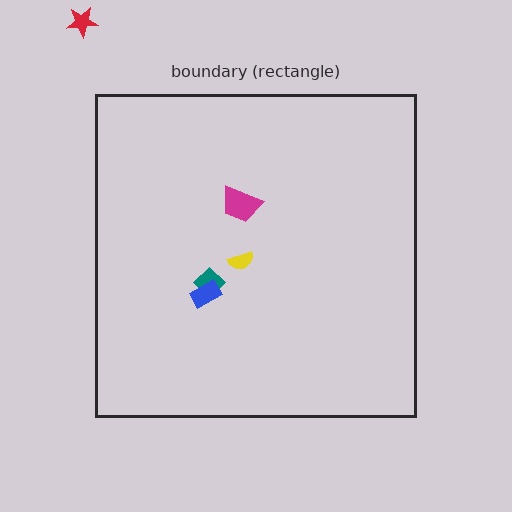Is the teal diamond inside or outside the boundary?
Inside.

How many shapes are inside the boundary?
4 inside, 1 outside.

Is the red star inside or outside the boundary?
Outside.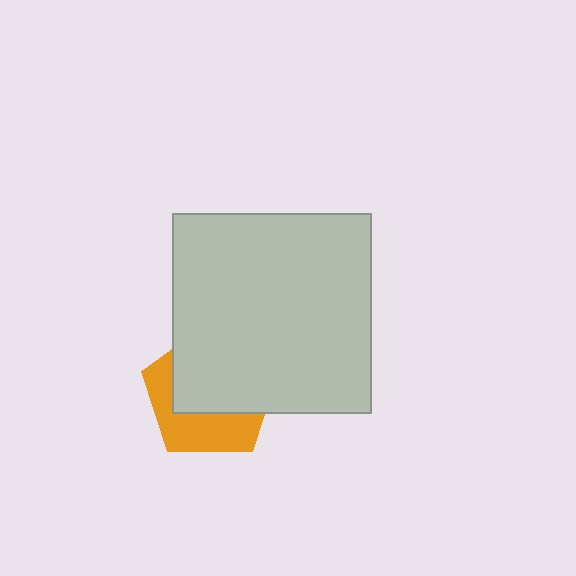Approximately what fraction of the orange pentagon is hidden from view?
Roughly 59% of the orange pentagon is hidden behind the light gray square.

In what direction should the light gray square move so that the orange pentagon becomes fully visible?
The light gray square should move toward the upper-right. That is the shortest direction to clear the overlap and leave the orange pentagon fully visible.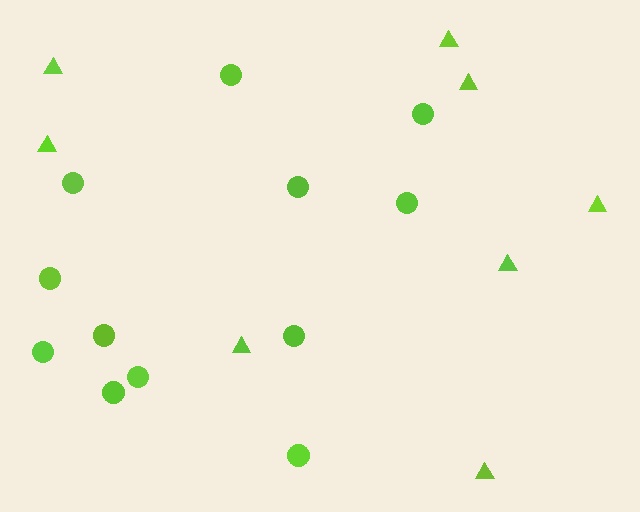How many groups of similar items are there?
There are 2 groups: one group of triangles (8) and one group of circles (12).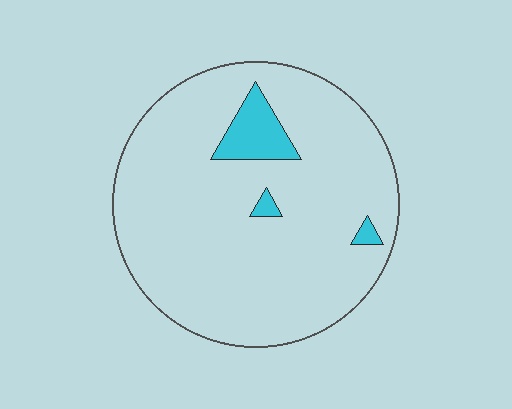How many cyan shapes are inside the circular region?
3.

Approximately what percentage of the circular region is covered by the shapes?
Approximately 5%.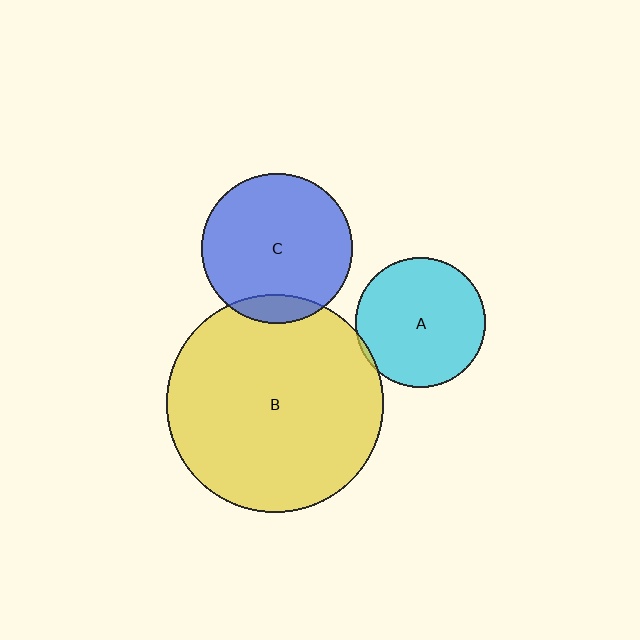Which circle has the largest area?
Circle B (yellow).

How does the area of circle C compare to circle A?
Approximately 1.3 times.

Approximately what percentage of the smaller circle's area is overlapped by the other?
Approximately 5%.